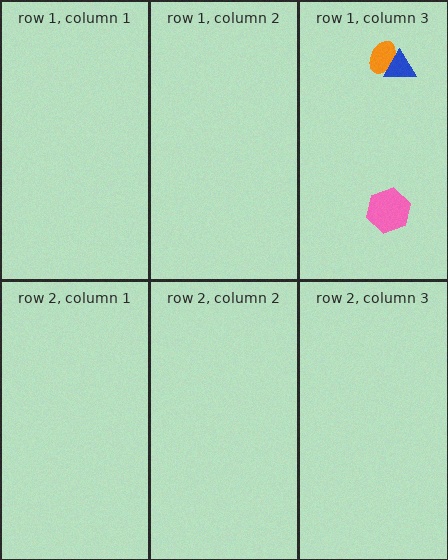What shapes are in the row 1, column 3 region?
The pink hexagon, the orange ellipse, the blue triangle.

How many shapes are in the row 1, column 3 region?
3.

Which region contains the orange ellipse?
The row 1, column 3 region.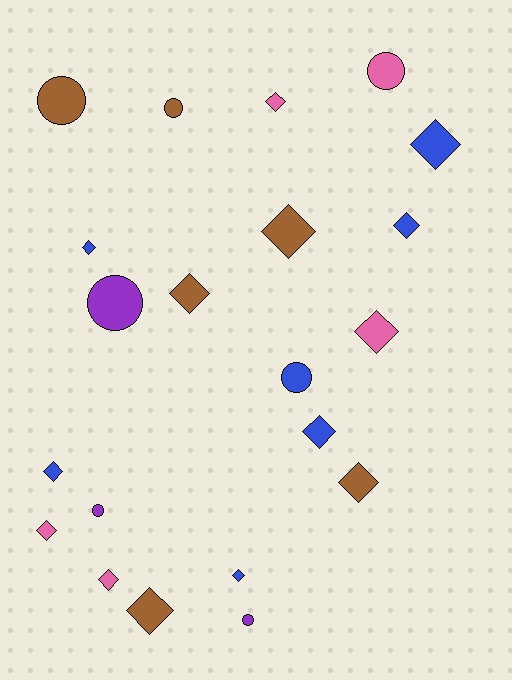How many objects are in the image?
There are 21 objects.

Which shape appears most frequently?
Diamond, with 14 objects.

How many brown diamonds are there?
There are 4 brown diamonds.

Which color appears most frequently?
Blue, with 7 objects.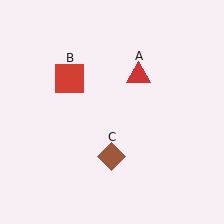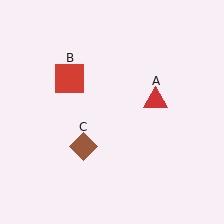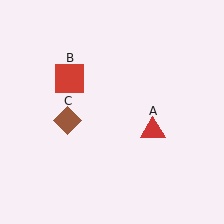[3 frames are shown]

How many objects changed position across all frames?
2 objects changed position: red triangle (object A), brown diamond (object C).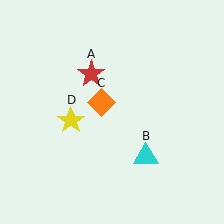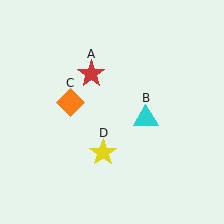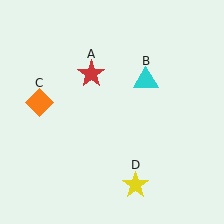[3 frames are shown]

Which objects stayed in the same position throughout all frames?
Red star (object A) remained stationary.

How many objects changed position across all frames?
3 objects changed position: cyan triangle (object B), orange diamond (object C), yellow star (object D).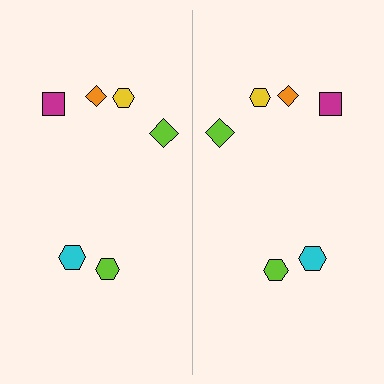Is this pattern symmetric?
Yes, this pattern has bilateral (reflection) symmetry.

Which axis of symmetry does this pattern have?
The pattern has a vertical axis of symmetry running through the center of the image.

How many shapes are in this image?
There are 12 shapes in this image.